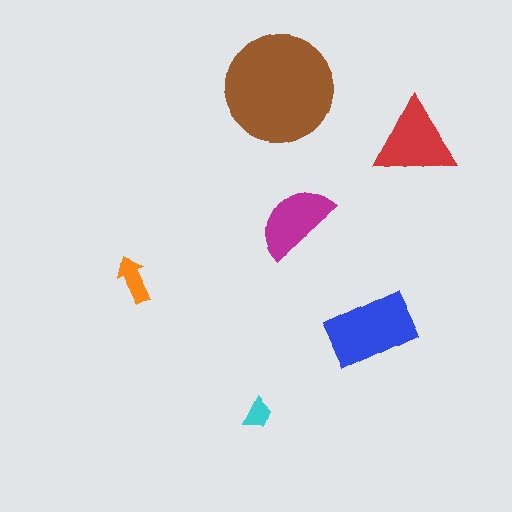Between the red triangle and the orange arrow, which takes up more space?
The red triangle.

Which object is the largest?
The brown circle.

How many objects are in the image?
There are 6 objects in the image.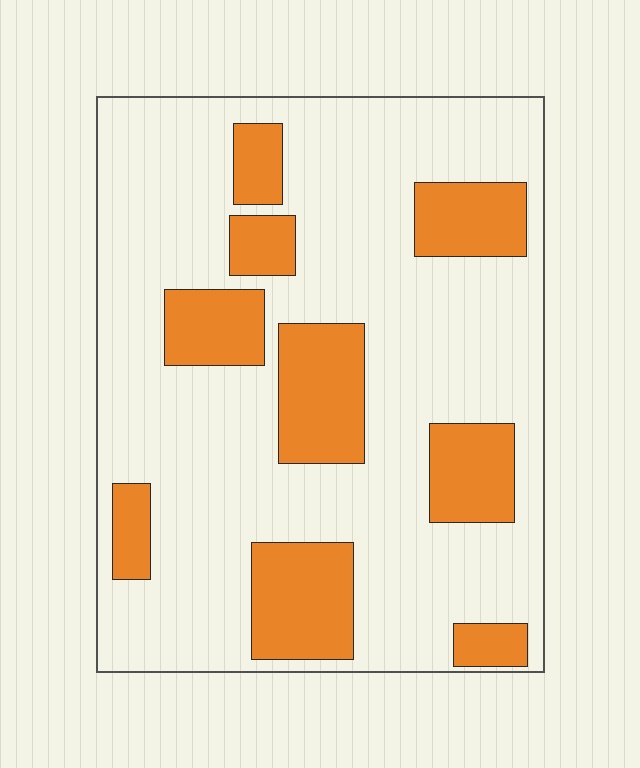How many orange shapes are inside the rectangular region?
9.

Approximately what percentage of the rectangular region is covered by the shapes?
Approximately 25%.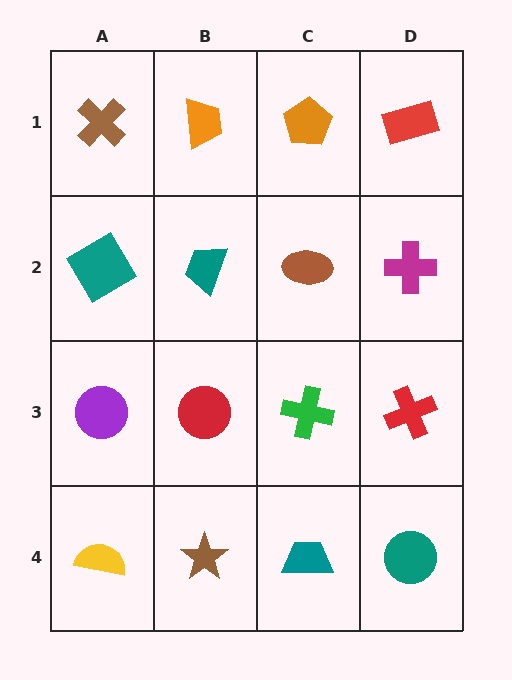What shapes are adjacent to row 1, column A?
A teal diamond (row 2, column A), an orange trapezoid (row 1, column B).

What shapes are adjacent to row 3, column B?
A teal trapezoid (row 2, column B), a brown star (row 4, column B), a purple circle (row 3, column A), a green cross (row 3, column C).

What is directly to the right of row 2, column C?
A magenta cross.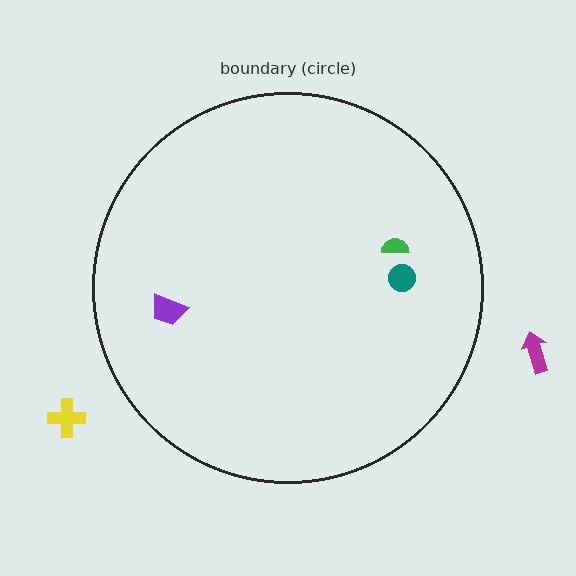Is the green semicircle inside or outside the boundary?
Inside.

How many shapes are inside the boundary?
3 inside, 2 outside.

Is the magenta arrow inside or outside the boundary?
Outside.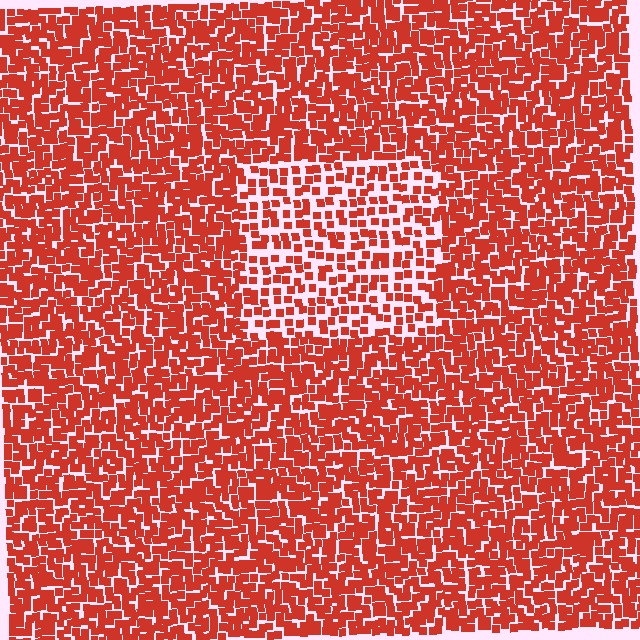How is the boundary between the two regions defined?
The boundary is defined by a change in element density (approximately 1.8x ratio). All elements are the same color, size, and shape.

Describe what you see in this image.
The image contains small red elements arranged at two different densities. A rectangle-shaped region is visible where the elements are less densely packed than the surrounding area.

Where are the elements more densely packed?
The elements are more densely packed outside the rectangle boundary.